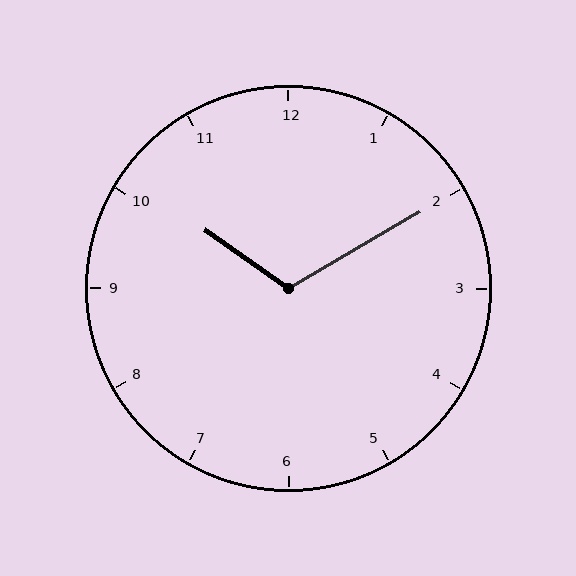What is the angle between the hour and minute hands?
Approximately 115 degrees.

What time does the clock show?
10:10.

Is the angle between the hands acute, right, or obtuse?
It is obtuse.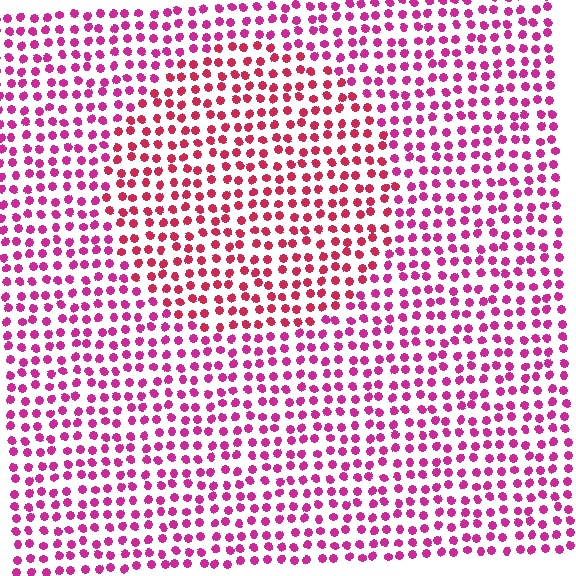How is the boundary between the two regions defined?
The boundary is defined purely by a slight shift in hue (about 26 degrees). Spacing, size, and orientation are identical on both sides.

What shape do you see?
I see a circle.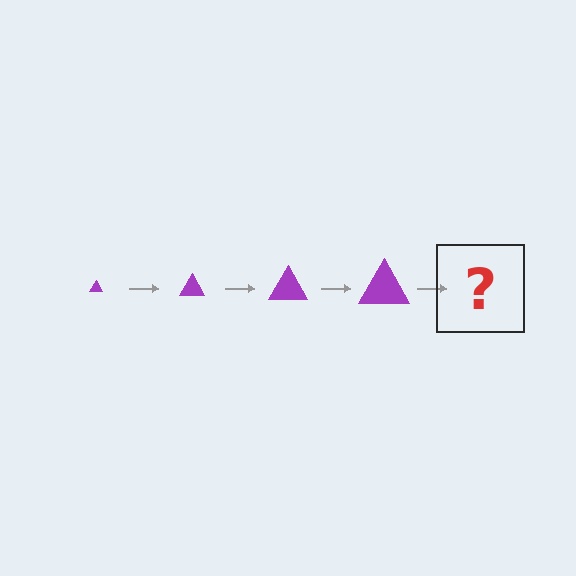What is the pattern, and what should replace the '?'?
The pattern is that the triangle gets progressively larger each step. The '?' should be a purple triangle, larger than the previous one.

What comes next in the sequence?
The next element should be a purple triangle, larger than the previous one.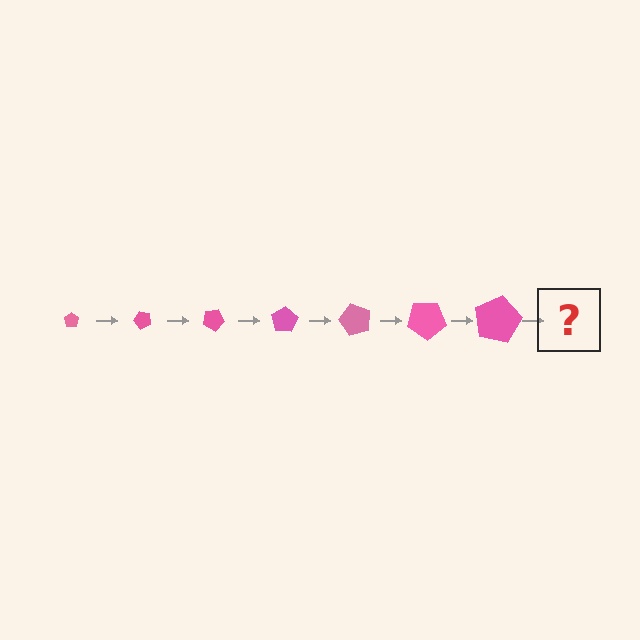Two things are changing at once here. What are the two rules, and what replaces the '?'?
The two rules are that the pentagon grows larger each step and it rotates 50 degrees each step. The '?' should be a pentagon, larger than the previous one and rotated 350 degrees from the start.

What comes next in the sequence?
The next element should be a pentagon, larger than the previous one and rotated 350 degrees from the start.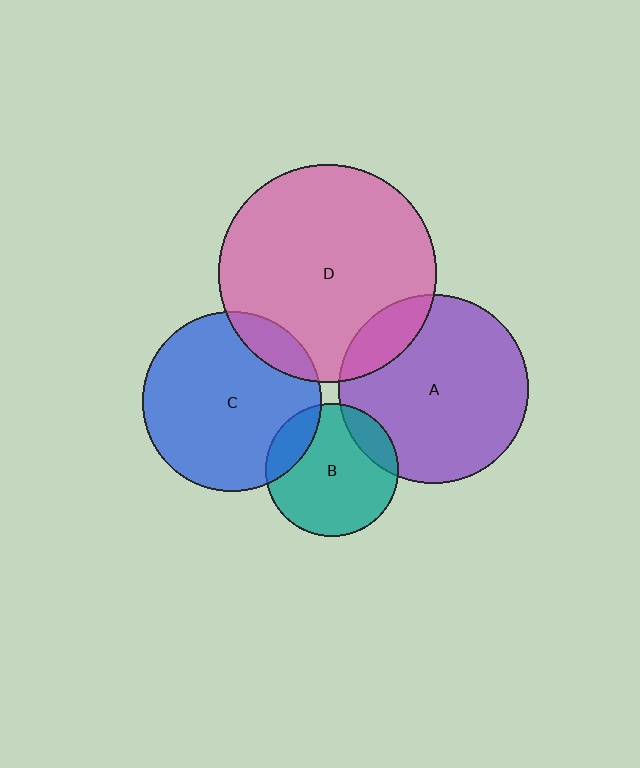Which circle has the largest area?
Circle D (pink).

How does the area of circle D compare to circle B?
Approximately 2.7 times.